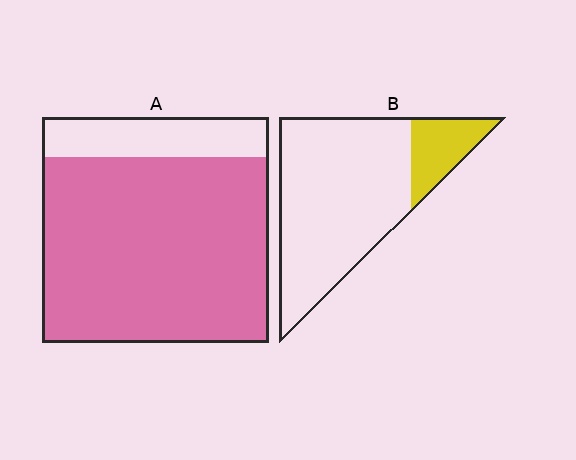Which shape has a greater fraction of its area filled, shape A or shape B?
Shape A.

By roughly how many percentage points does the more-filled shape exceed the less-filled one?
By roughly 65 percentage points (A over B).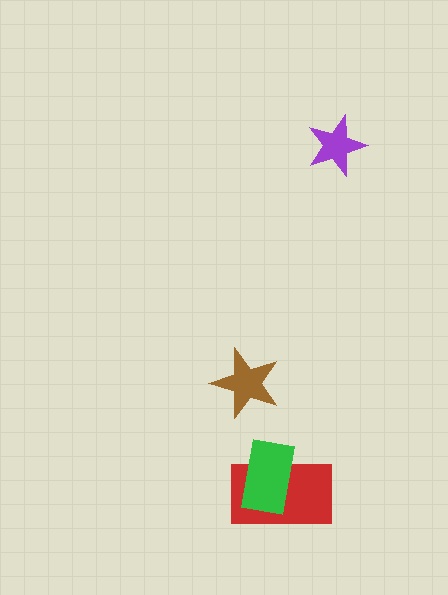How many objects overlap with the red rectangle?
1 object overlaps with the red rectangle.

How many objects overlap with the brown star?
0 objects overlap with the brown star.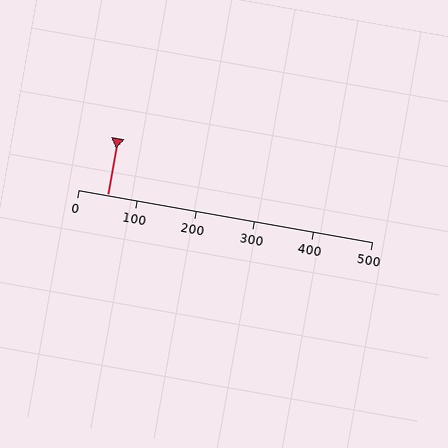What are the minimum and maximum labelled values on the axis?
The axis runs from 0 to 500.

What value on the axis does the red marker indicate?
The marker indicates approximately 50.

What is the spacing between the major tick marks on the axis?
The major ticks are spaced 100 apart.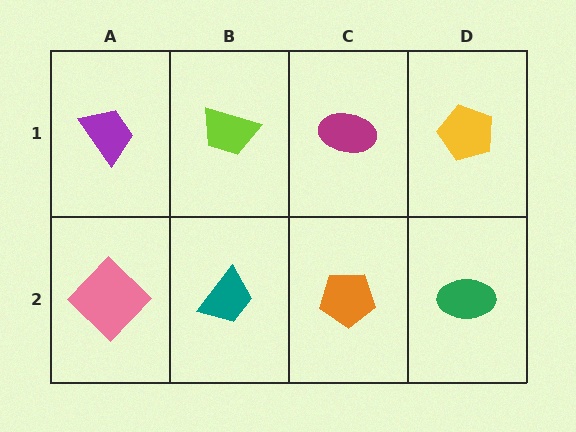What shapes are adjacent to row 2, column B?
A lime trapezoid (row 1, column B), a pink diamond (row 2, column A), an orange pentagon (row 2, column C).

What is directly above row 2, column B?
A lime trapezoid.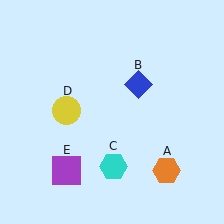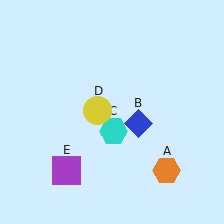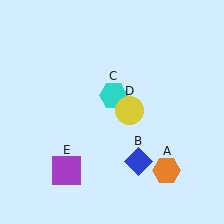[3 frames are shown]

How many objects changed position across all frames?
3 objects changed position: blue diamond (object B), cyan hexagon (object C), yellow circle (object D).